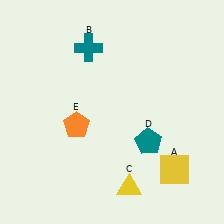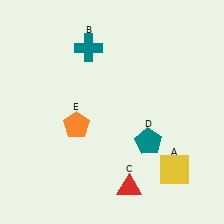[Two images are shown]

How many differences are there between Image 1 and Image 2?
There is 1 difference between the two images.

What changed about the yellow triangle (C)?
In Image 1, C is yellow. In Image 2, it changed to red.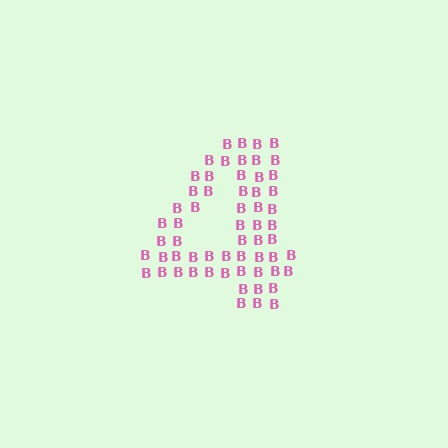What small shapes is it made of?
It is made of small letter B's.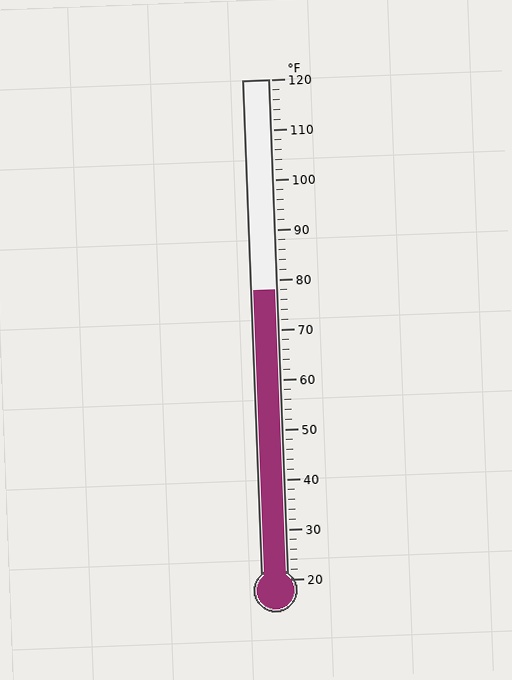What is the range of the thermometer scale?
The thermometer scale ranges from 20°F to 120°F.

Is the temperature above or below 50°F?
The temperature is above 50°F.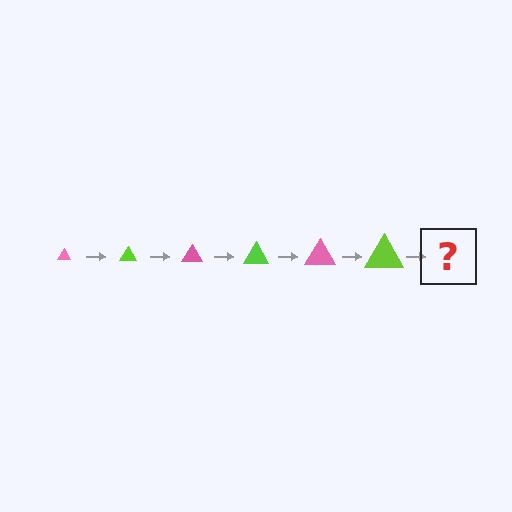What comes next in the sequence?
The next element should be a pink triangle, larger than the previous one.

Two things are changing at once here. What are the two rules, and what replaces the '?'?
The two rules are that the triangle grows larger each step and the color cycles through pink and lime. The '?' should be a pink triangle, larger than the previous one.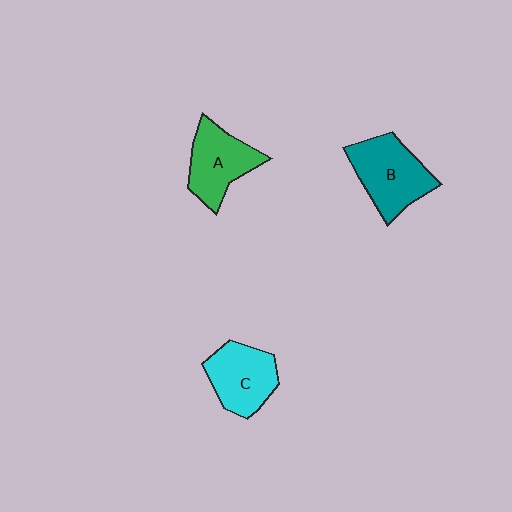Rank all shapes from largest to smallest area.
From largest to smallest: B (teal), A (green), C (cyan).